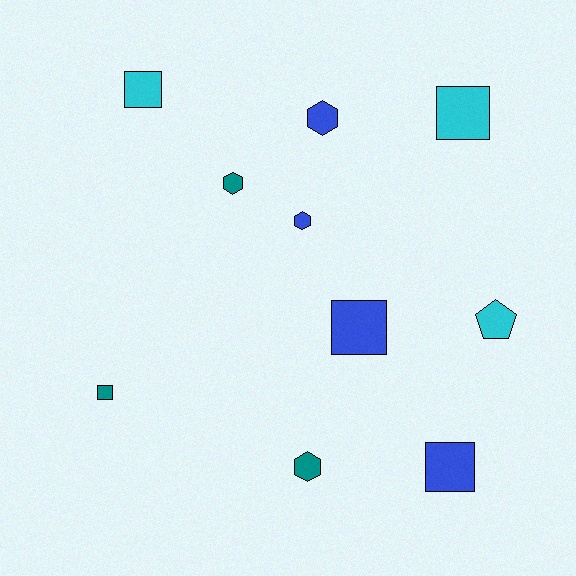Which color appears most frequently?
Blue, with 4 objects.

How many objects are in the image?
There are 10 objects.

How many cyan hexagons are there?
There are no cyan hexagons.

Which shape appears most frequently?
Square, with 5 objects.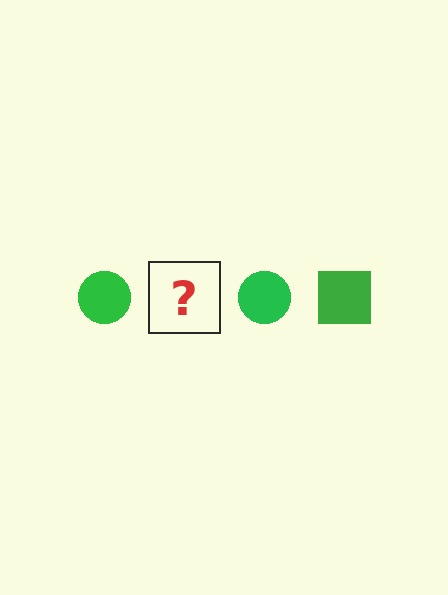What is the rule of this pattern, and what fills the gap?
The rule is that the pattern cycles through circle, square shapes in green. The gap should be filled with a green square.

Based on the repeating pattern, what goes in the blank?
The blank should be a green square.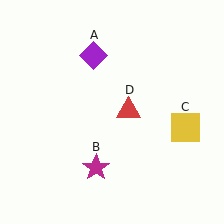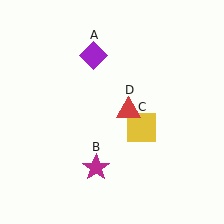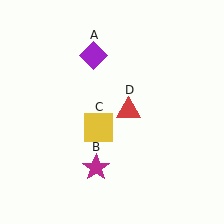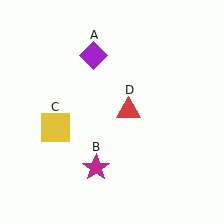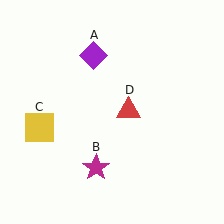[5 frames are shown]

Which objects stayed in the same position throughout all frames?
Purple diamond (object A) and magenta star (object B) and red triangle (object D) remained stationary.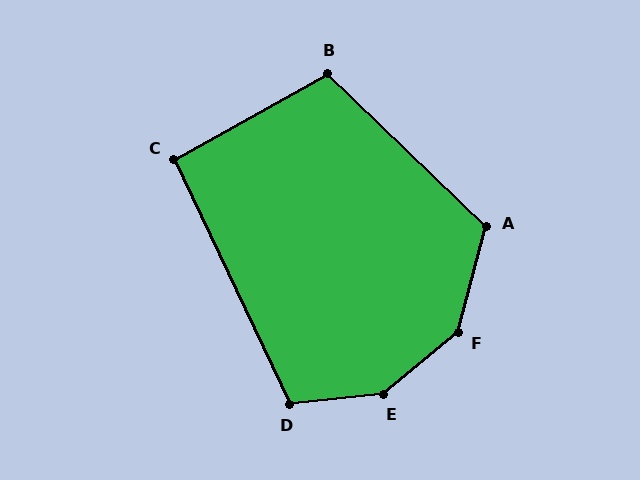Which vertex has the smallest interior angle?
C, at approximately 94 degrees.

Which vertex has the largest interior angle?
E, at approximately 147 degrees.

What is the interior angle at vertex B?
Approximately 107 degrees (obtuse).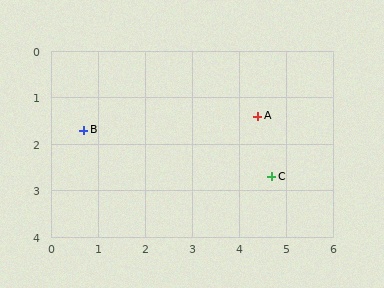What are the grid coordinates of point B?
Point B is at approximately (0.7, 1.7).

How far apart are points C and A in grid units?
Points C and A are about 1.3 grid units apart.